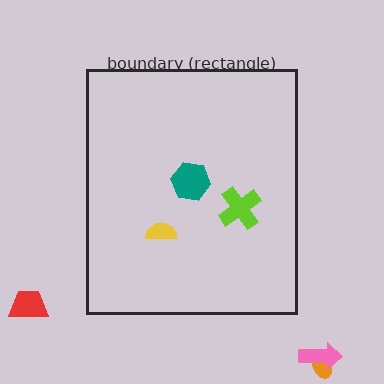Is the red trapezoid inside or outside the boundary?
Outside.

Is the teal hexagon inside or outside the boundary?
Inside.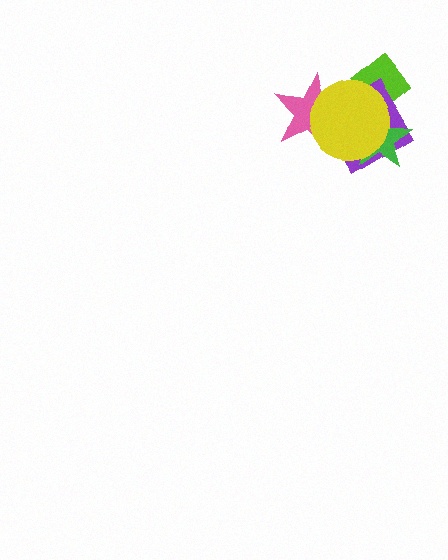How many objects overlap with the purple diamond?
4 objects overlap with the purple diamond.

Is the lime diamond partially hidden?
Yes, it is partially covered by another shape.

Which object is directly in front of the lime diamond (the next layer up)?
The purple diamond is directly in front of the lime diamond.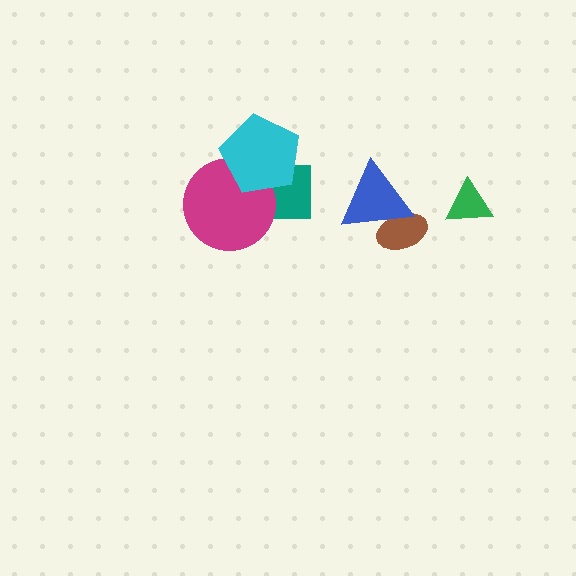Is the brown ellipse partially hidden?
Yes, it is partially covered by another shape.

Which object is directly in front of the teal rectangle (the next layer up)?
The magenta circle is directly in front of the teal rectangle.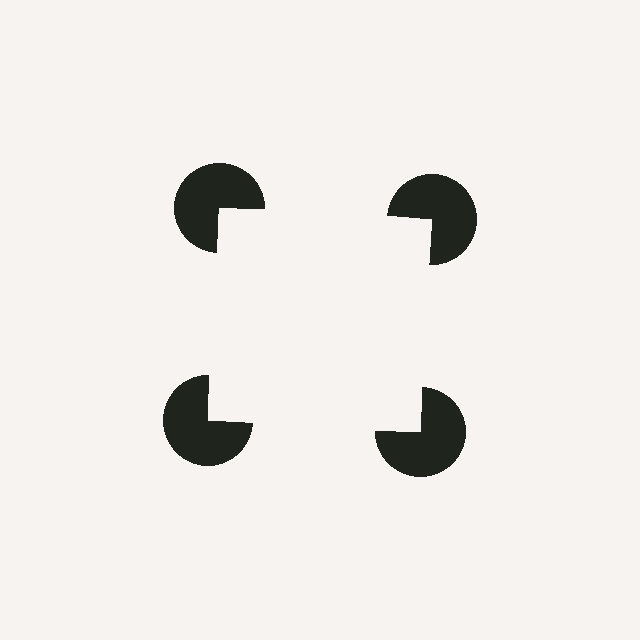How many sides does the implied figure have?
4 sides.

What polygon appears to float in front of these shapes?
An illusory square — its edges are inferred from the aligned wedge cuts in the pac-man discs, not physically drawn.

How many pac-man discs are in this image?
There are 4 — one at each vertex of the illusory square.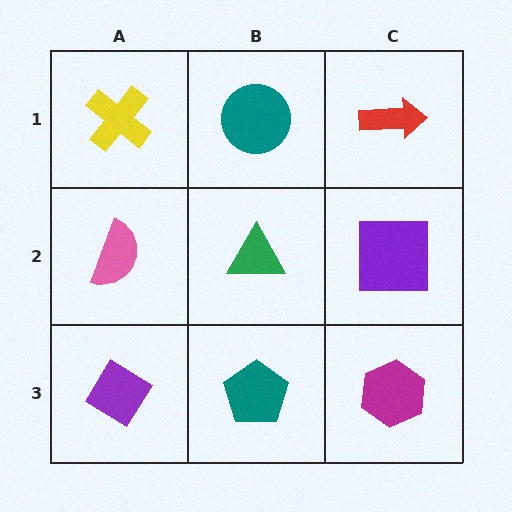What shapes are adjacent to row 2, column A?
A yellow cross (row 1, column A), a purple diamond (row 3, column A), a green triangle (row 2, column B).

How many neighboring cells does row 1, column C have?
2.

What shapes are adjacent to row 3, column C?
A purple square (row 2, column C), a teal pentagon (row 3, column B).